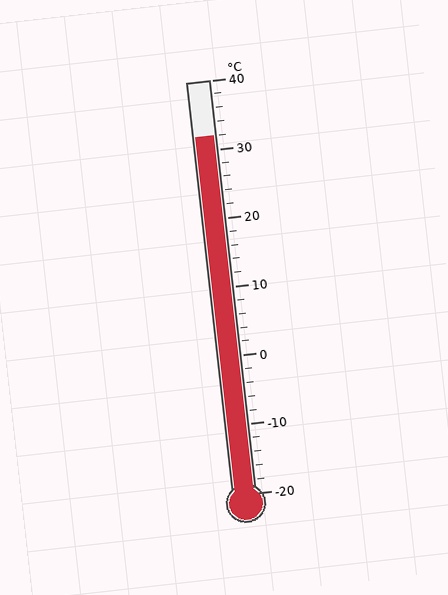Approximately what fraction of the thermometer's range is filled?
The thermometer is filled to approximately 85% of its range.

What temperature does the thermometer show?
The thermometer shows approximately 32°C.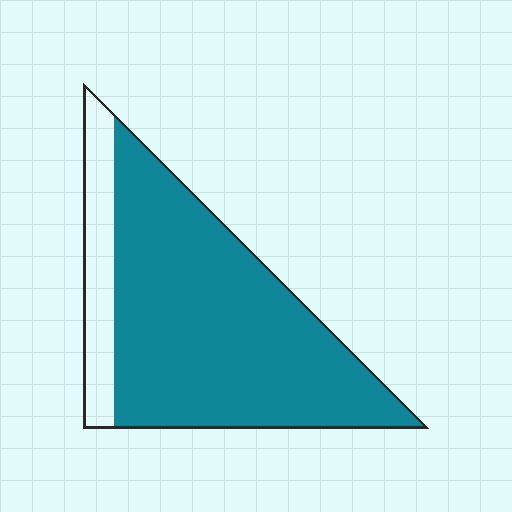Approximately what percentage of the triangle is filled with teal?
Approximately 85%.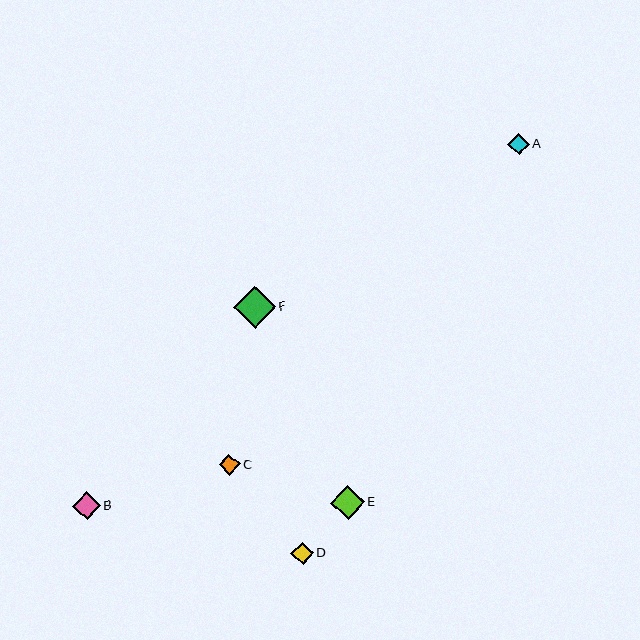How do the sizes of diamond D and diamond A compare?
Diamond D and diamond A are approximately the same size.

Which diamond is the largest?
Diamond F is the largest with a size of approximately 42 pixels.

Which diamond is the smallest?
Diamond C is the smallest with a size of approximately 21 pixels.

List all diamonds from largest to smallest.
From largest to smallest: F, E, B, D, A, C.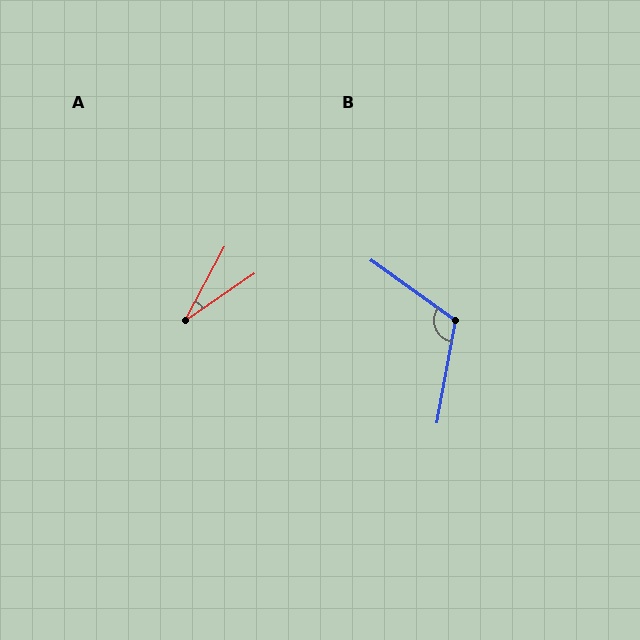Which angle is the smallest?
A, at approximately 28 degrees.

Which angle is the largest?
B, at approximately 116 degrees.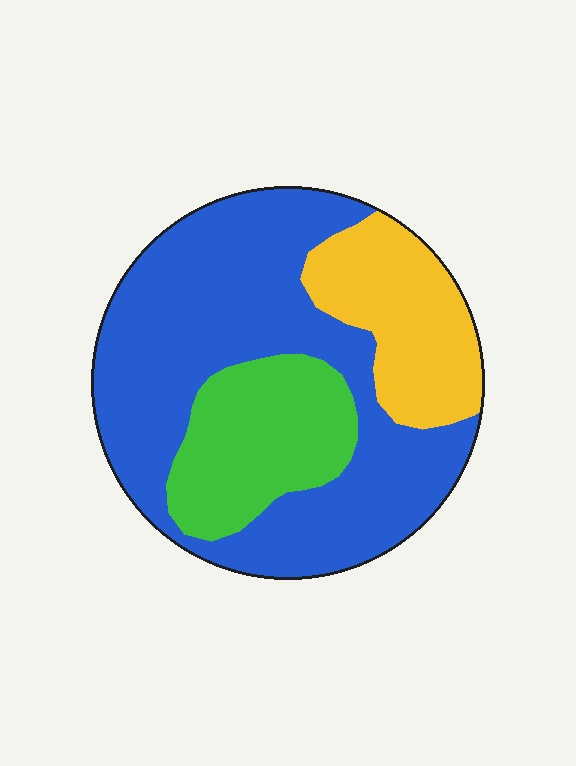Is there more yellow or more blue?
Blue.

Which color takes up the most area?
Blue, at roughly 60%.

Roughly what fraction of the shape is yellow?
Yellow takes up about one fifth (1/5) of the shape.